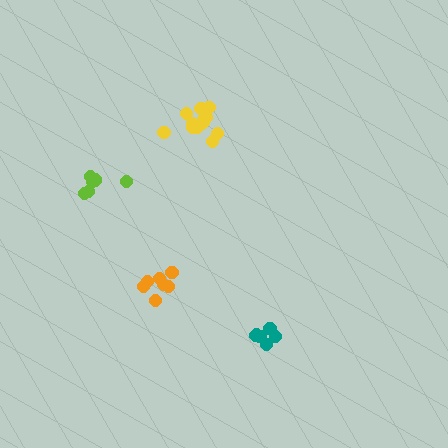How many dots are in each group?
Group 1: 7 dots, Group 2: 6 dots, Group 3: 12 dots, Group 4: 6 dots (31 total).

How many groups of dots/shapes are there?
There are 4 groups.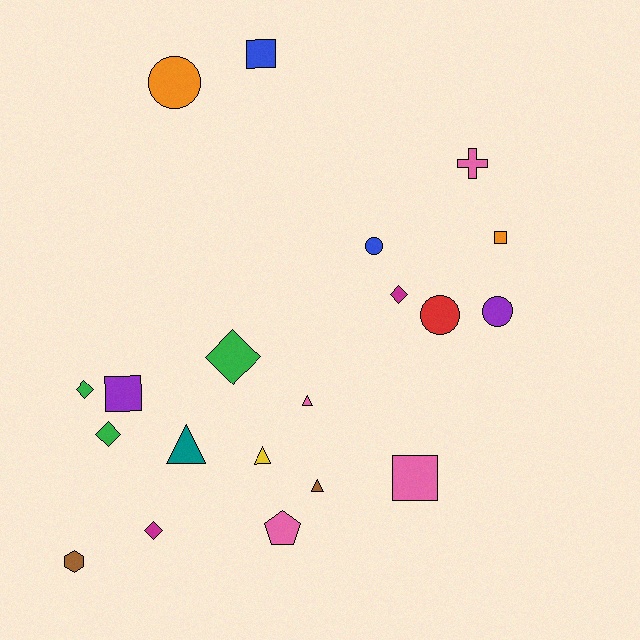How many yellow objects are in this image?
There is 1 yellow object.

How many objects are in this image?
There are 20 objects.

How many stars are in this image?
There are no stars.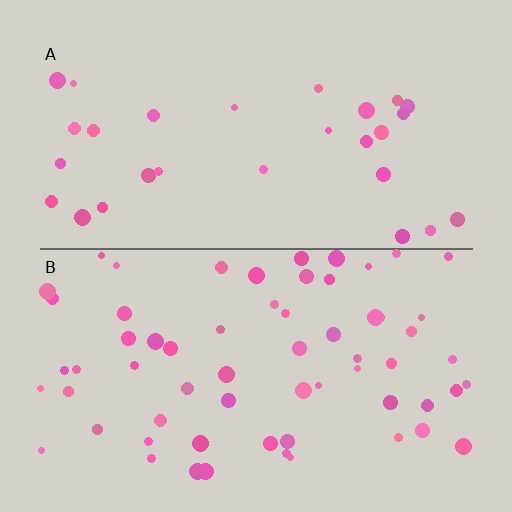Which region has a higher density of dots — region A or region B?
B (the bottom).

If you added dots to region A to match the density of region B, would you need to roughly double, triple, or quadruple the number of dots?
Approximately double.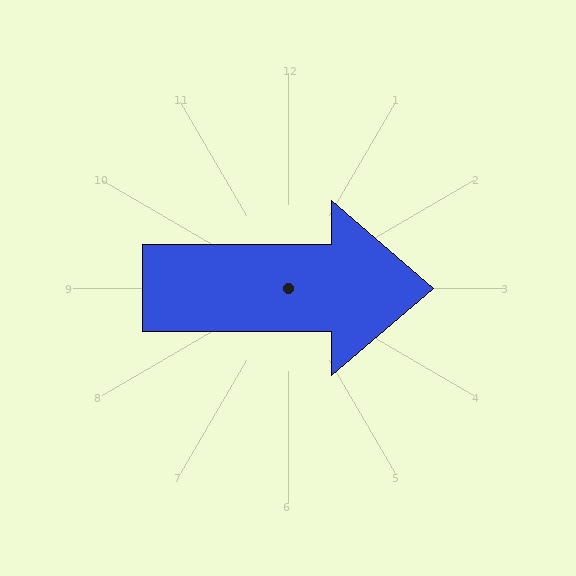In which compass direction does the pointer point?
East.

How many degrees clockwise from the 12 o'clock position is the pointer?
Approximately 90 degrees.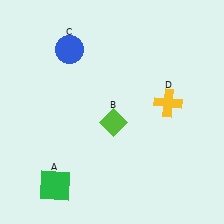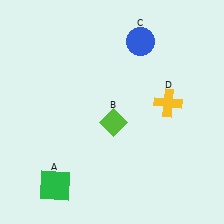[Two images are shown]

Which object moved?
The blue circle (C) moved right.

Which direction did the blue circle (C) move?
The blue circle (C) moved right.